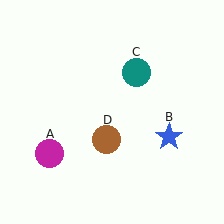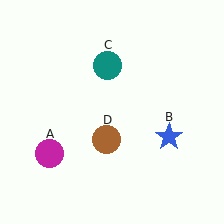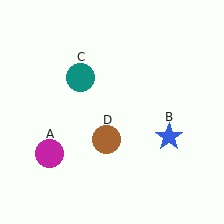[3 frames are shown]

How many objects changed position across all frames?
1 object changed position: teal circle (object C).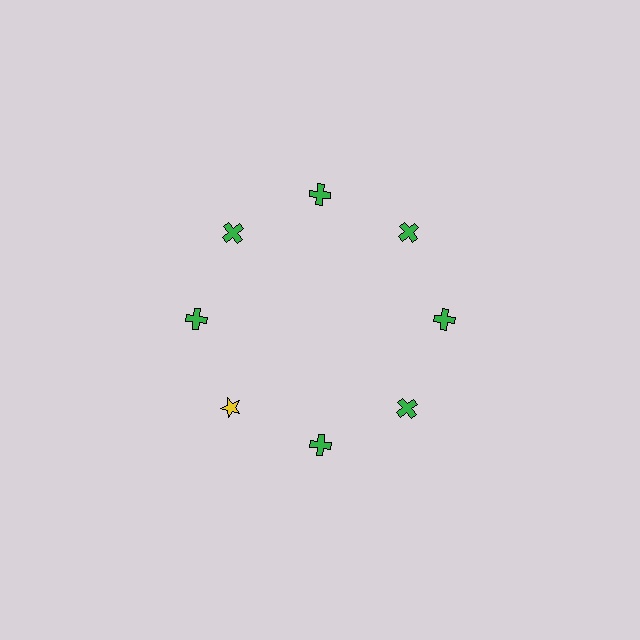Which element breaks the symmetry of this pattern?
The yellow star at roughly the 8 o'clock position breaks the symmetry. All other shapes are green crosses.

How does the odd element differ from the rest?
It differs in both color (yellow instead of green) and shape (star instead of cross).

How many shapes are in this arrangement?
There are 8 shapes arranged in a ring pattern.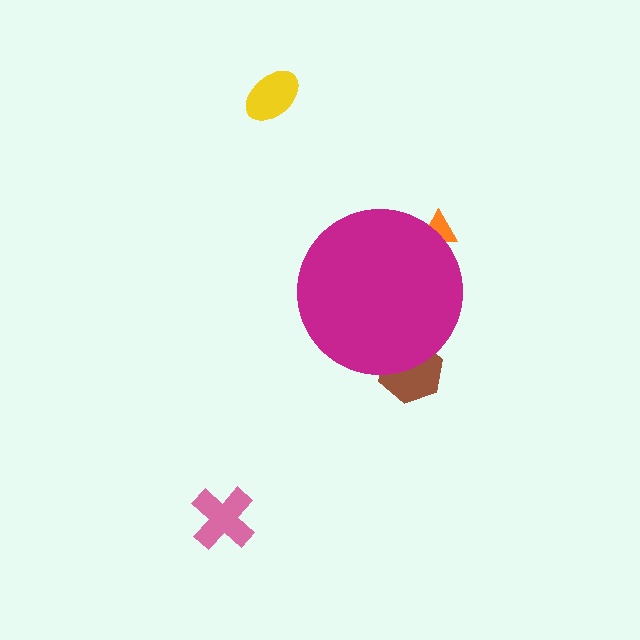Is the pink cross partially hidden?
No, the pink cross is fully visible.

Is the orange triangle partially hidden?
Yes, the orange triangle is partially hidden behind the magenta circle.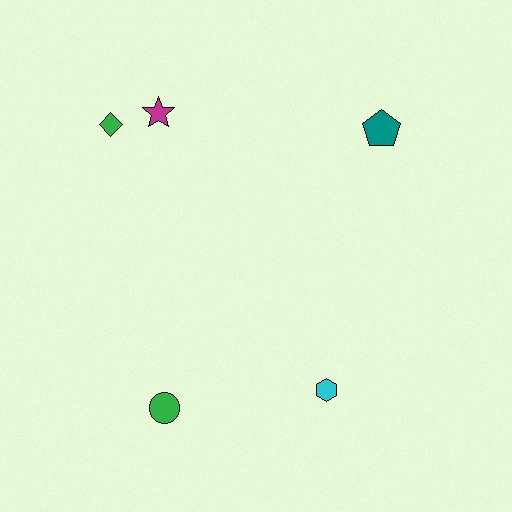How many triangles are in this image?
There are no triangles.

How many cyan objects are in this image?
There is 1 cyan object.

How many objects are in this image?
There are 5 objects.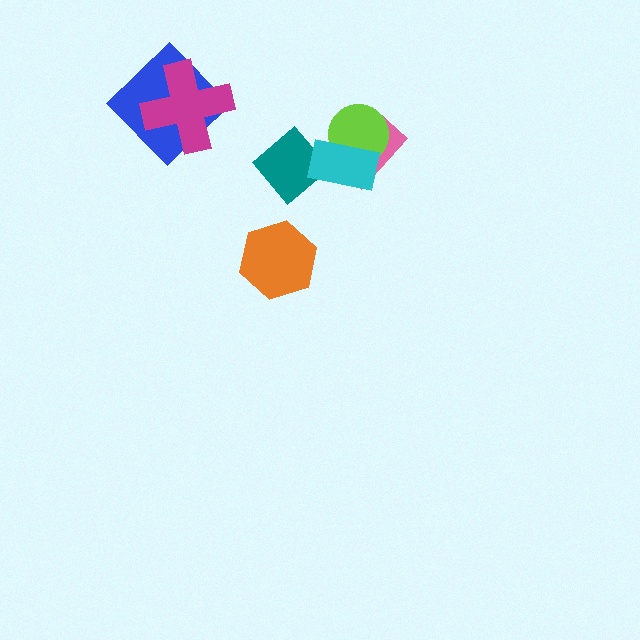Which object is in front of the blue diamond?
The magenta cross is in front of the blue diamond.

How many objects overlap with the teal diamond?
1 object overlaps with the teal diamond.